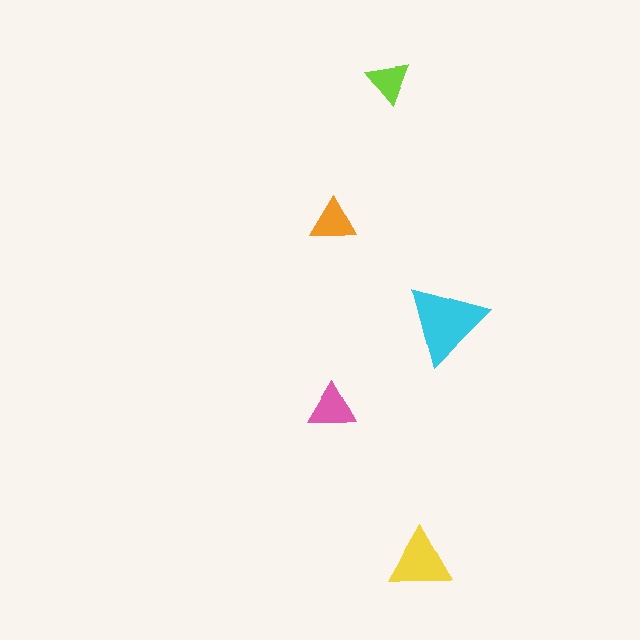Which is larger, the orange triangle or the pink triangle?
The pink one.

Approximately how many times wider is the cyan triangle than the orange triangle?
About 2 times wider.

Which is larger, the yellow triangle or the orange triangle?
The yellow one.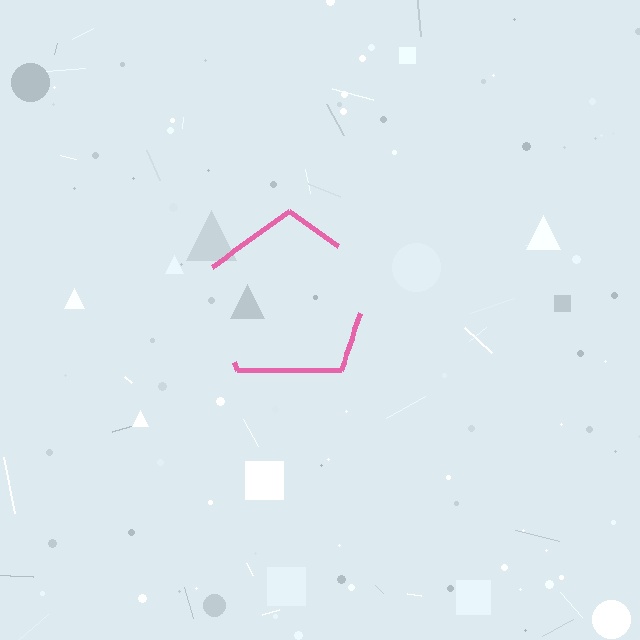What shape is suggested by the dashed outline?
The dashed outline suggests a pentagon.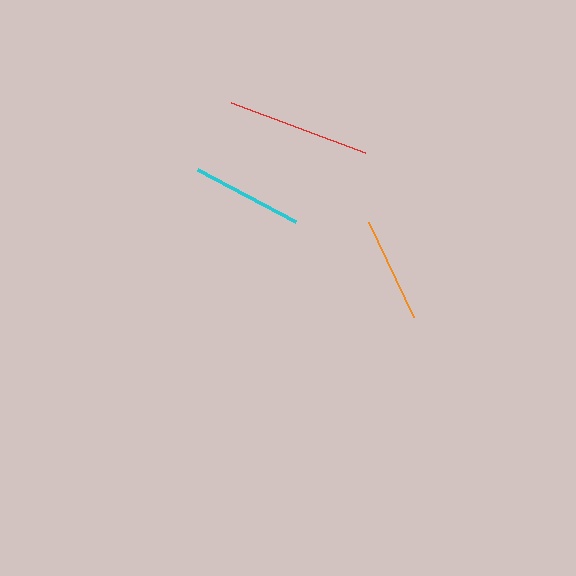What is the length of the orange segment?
The orange segment is approximately 104 pixels long.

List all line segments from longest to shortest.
From longest to shortest: red, cyan, orange.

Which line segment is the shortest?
The orange line is the shortest at approximately 104 pixels.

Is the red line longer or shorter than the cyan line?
The red line is longer than the cyan line.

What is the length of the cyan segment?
The cyan segment is approximately 111 pixels long.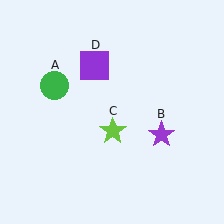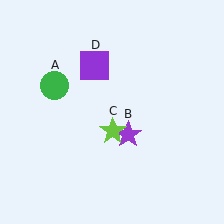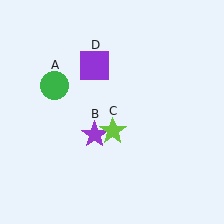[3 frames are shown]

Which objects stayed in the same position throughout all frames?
Green circle (object A) and lime star (object C) and purple square (object D) remained stationary.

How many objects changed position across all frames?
1 object changed position: purple star (object B).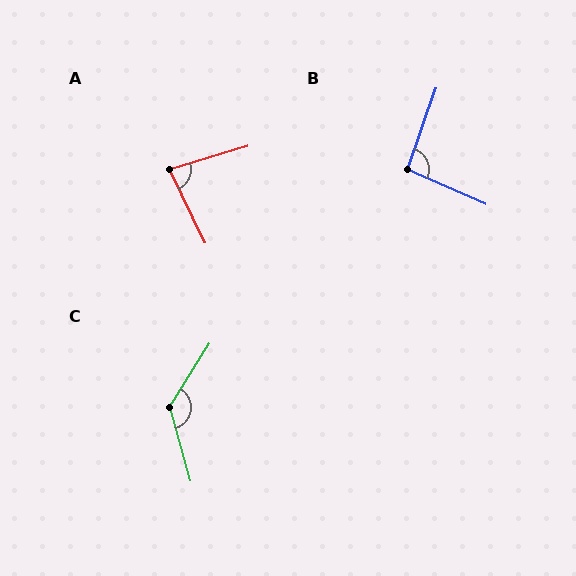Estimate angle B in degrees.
Approximately 94 degrees.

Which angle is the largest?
C, at approximately 132 degrees.